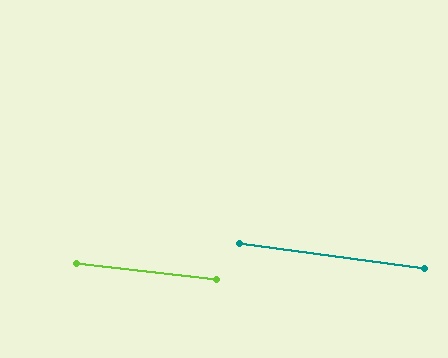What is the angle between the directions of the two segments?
Approximately 1 degree.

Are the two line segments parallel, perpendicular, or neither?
Parallel — their directions differ by only 0.8°.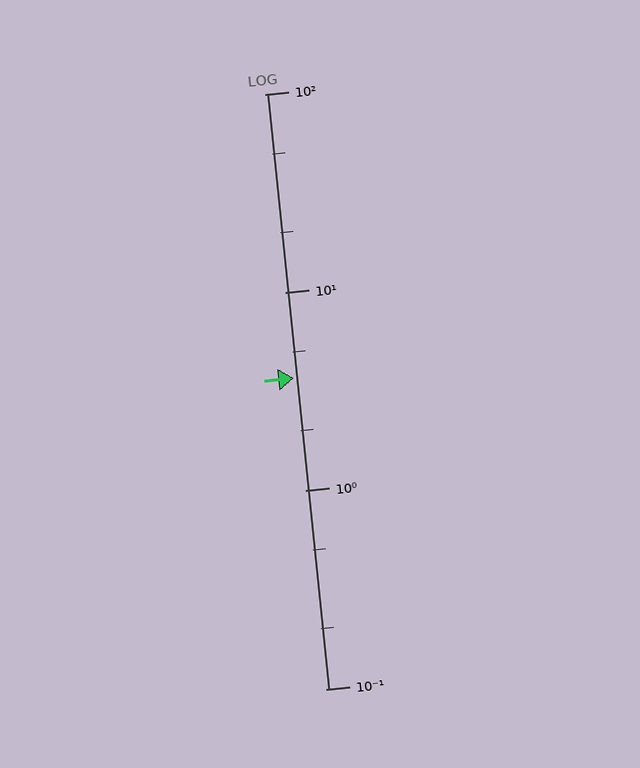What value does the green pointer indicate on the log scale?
The pointer indicates approximately 3.7.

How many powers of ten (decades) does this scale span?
The scale spans 3 decades, from 0.1 to 100.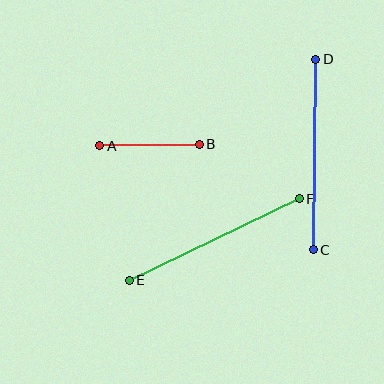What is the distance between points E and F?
The distance is approximately 189 pixels.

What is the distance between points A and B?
The distance is approximately 99 pixels.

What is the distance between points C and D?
The distance is approximately 190 pixels.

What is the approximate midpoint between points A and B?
The midpoint is at approximately (150, 145) pixels.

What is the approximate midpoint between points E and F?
The midpoint is at approximately (214, 240) pixels.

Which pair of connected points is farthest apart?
Points C and D are farthest apart.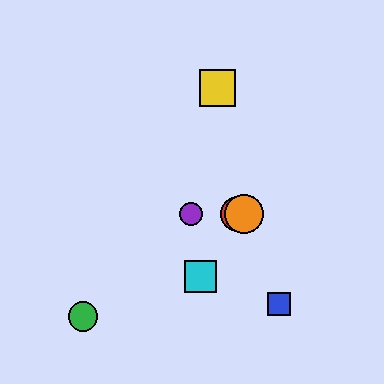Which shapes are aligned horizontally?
The red circle, the purple circle, the orange circle are aligned horizontally.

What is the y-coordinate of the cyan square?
The cyan square is at y≈277.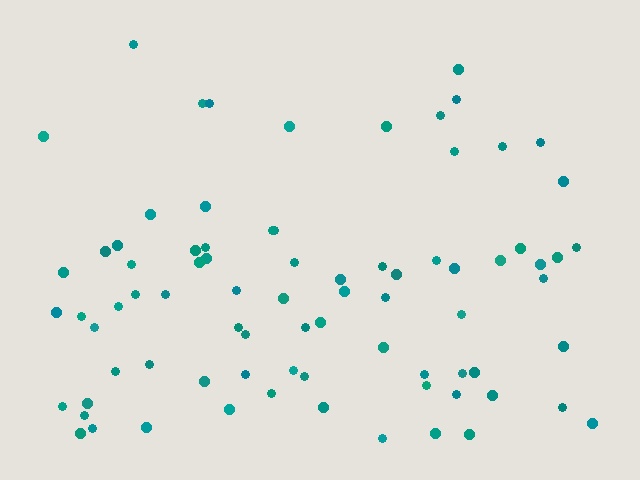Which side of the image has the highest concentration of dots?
The bottom.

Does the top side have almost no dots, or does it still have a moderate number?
Still a moderate number, just noticeably fewer than the bottom.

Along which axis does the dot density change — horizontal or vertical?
Vertical.